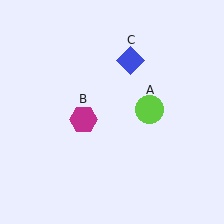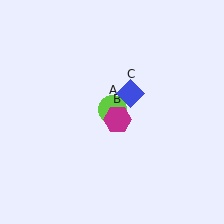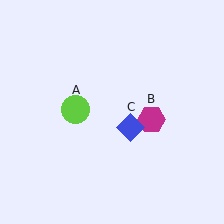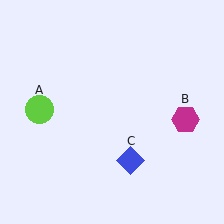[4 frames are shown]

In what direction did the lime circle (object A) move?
The lime circle (object A) moved left.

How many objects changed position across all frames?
3 objects changed position: lime circle (object A), magenta hexagon (object B), blue diamond (object C).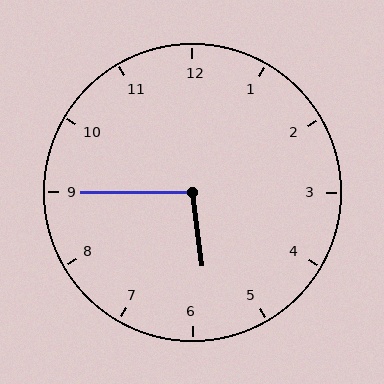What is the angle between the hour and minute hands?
Approximately 98 degrees.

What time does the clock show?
5:45.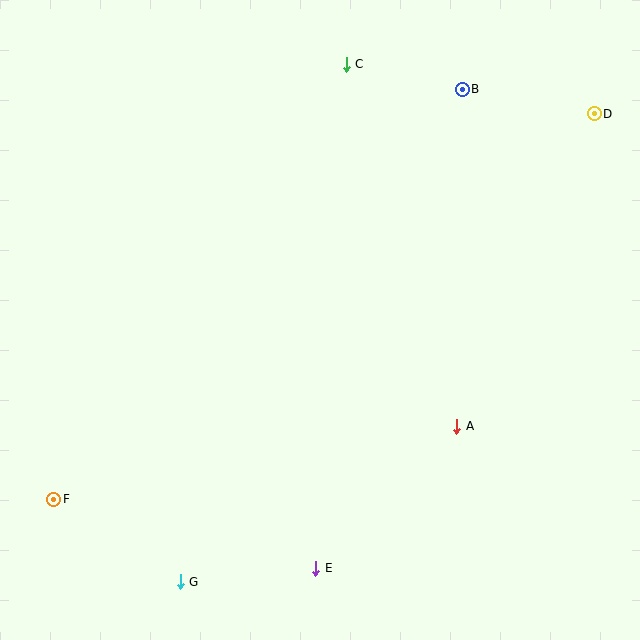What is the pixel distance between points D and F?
The distance between D and F is 664 pixels.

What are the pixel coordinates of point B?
Point B is at (462, 90).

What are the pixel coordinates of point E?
Point E is at (316, 568).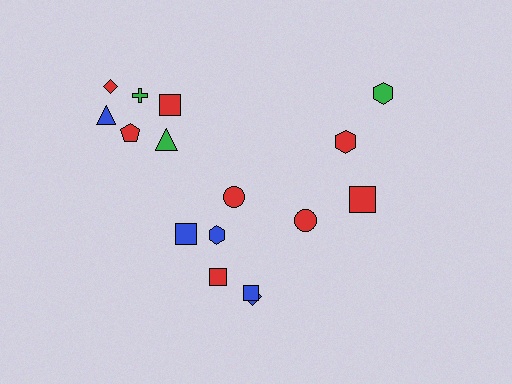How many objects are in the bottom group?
There are 6 objects.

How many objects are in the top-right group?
There are 4 objects.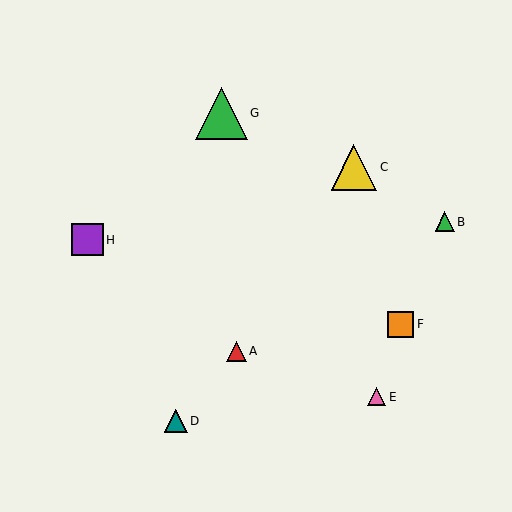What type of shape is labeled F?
Shape F is an orange square.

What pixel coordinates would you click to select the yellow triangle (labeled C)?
Click at (354, 167) to select the yellow triangle C.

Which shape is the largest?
The green triangle (labeled G) is the largest.